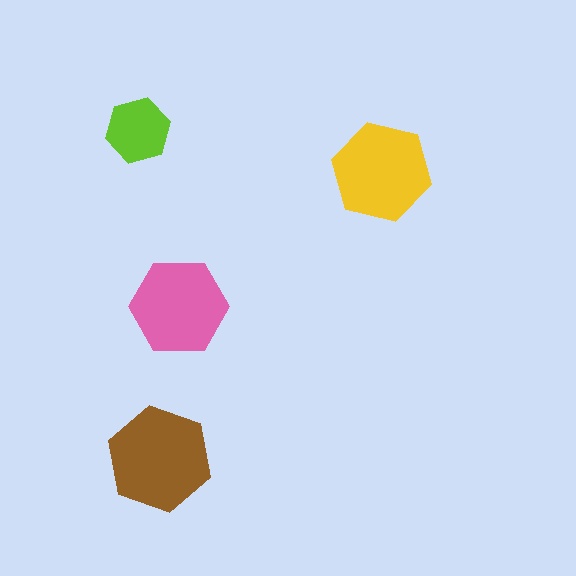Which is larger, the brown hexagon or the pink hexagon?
The brown one.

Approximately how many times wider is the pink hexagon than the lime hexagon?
About 1.5 times wider.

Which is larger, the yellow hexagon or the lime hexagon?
The yellow one.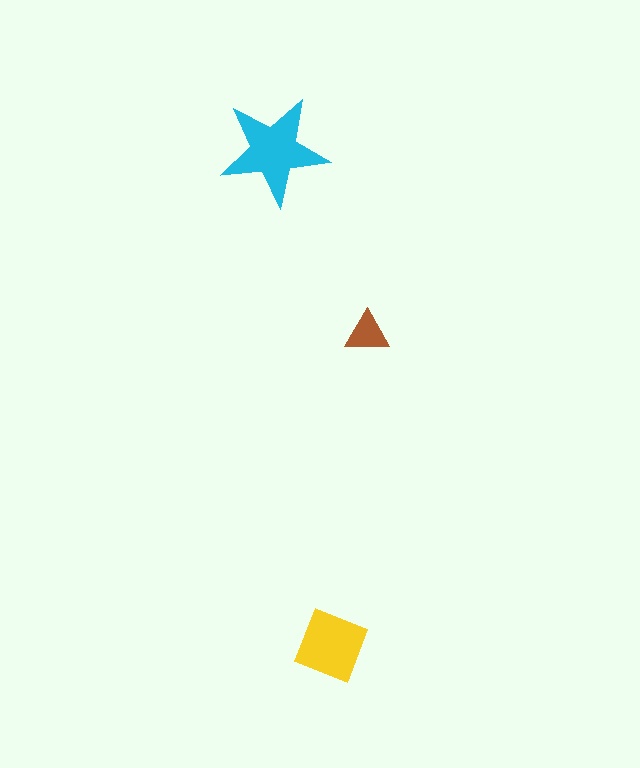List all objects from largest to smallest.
The cyan star, the yellow diamond, the brown triangle.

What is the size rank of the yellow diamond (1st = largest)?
2nd.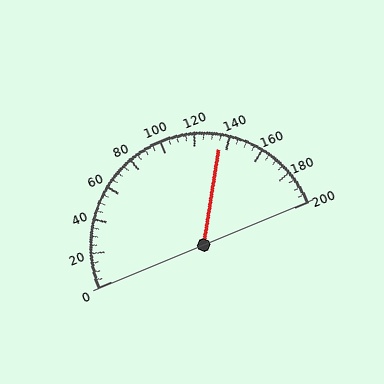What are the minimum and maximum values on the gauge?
The gauge ranges from 0 to 200.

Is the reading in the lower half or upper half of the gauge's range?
The reading is in the upper half of the range (0 to 200).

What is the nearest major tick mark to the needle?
The nearest major tick mark is 140.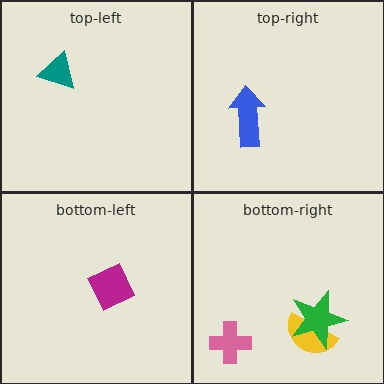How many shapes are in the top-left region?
1.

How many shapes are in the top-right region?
1.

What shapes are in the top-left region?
The teal triangle.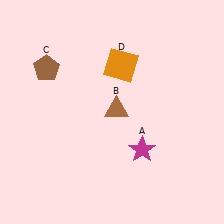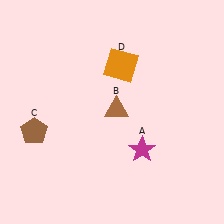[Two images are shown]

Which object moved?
The brown pentagon (C) moved down.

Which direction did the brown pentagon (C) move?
The brown pentagon (C) moved down.